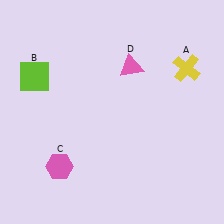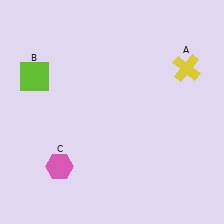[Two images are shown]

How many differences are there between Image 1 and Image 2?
There is 1 difference between the two images.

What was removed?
The pink triangle (D) was removed in Image 2.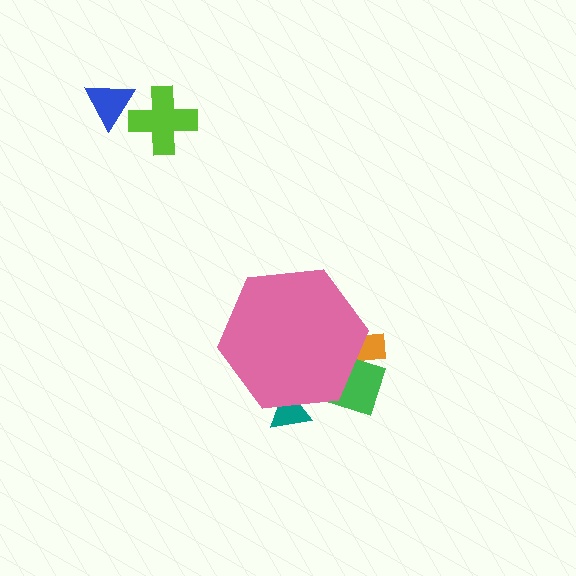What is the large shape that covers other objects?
A pink hexagon.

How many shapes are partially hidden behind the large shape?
3 shapes are partially hidden.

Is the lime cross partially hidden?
No, the lime cross is fully visible.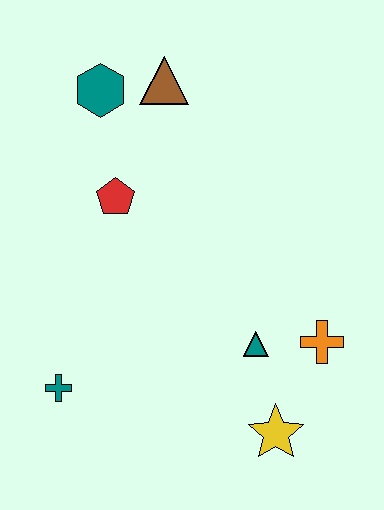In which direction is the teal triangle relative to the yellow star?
The teal triangle is above the yellow star.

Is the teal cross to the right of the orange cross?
No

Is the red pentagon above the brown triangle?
No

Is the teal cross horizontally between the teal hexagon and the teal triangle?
No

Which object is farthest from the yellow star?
The teal hexagon is farthest from the yellow star.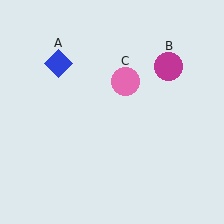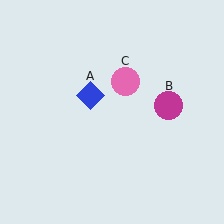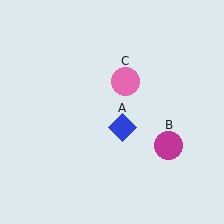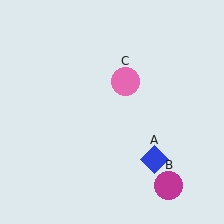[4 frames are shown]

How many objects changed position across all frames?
2 objects changed position: blue diamond (object A), magenta circle (object B).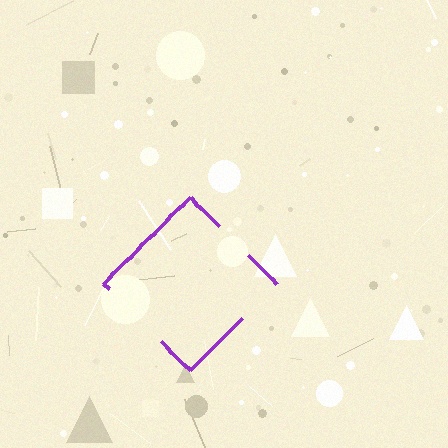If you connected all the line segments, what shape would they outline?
They would outline a diamond.